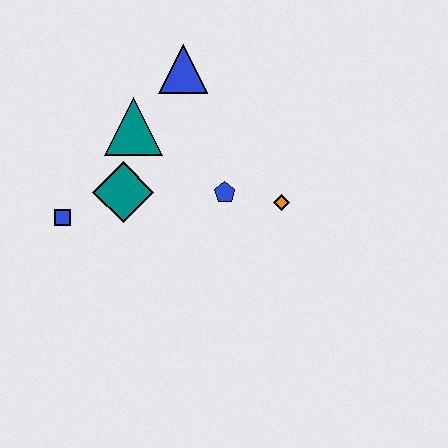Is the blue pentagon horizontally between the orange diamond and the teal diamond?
Yes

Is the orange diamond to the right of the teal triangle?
Yes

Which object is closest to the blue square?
The teal diamond is closest to the blue square.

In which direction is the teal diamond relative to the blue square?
The teal diamond is to the right of the blue square.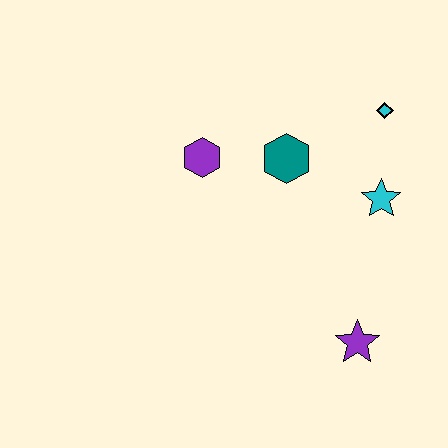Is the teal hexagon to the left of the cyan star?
Yes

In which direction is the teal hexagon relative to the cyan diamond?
The teal hexagon is to the left of the cyan diamond.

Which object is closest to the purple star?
The cyan star is closest to the purple star.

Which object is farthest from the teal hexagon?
The purple star is farthest from the teal hexagon.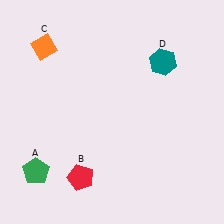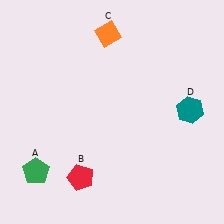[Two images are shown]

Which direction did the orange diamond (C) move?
The orange diamond (C) moved right.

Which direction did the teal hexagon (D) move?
The teal hexagon (D) moved down.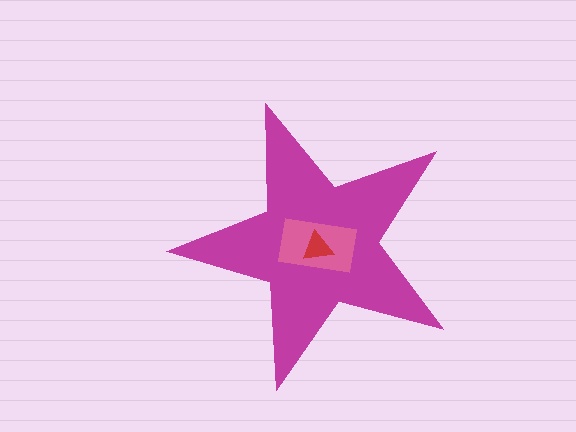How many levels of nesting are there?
3.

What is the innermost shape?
The red triangle.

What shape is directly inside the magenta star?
The pink rectangle.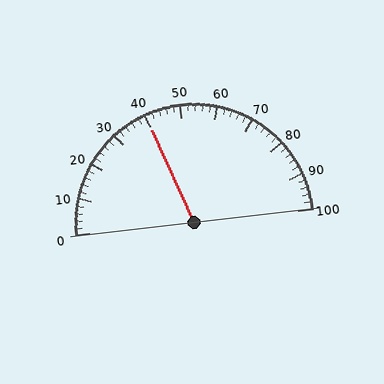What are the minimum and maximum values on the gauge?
The gauge ranges from 0 to 100.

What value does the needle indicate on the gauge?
The needle indicates approximately 40.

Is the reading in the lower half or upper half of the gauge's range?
The reading is in the lower half of the range (0 to 100).